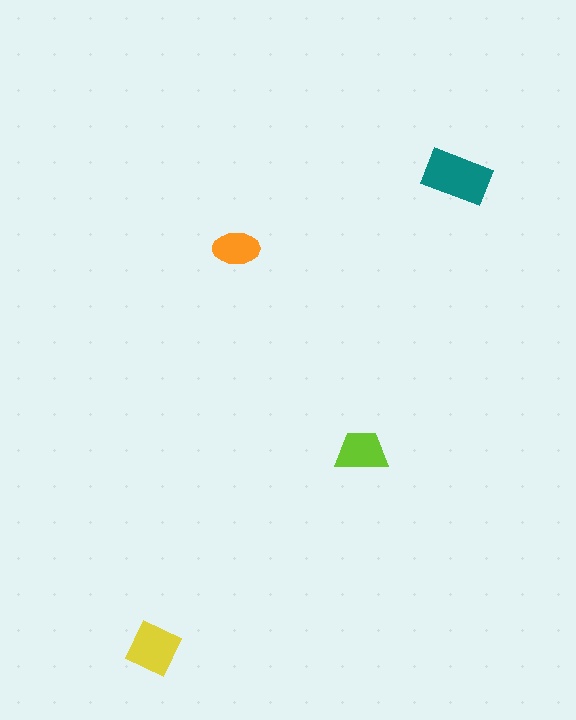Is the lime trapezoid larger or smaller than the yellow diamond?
Smaller.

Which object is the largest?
The teal rectangle.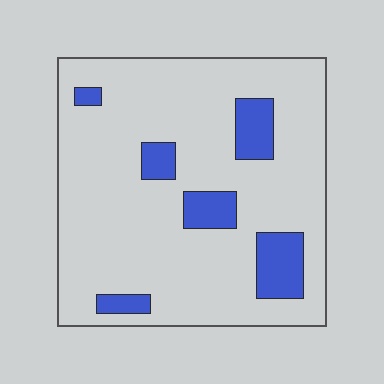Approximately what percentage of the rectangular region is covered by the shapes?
Approximately 15%.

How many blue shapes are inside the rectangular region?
6.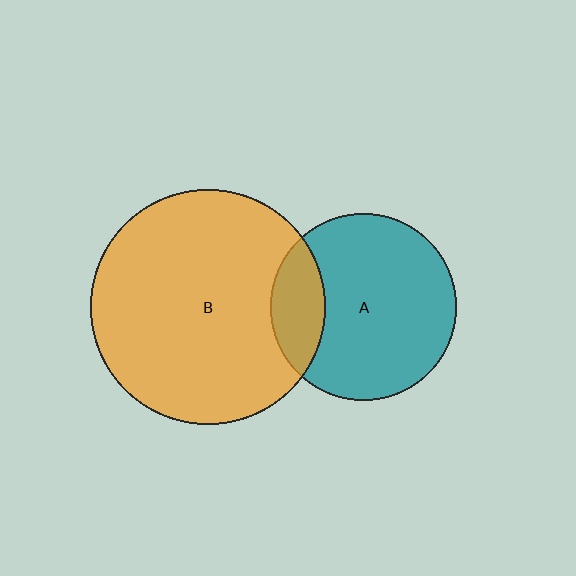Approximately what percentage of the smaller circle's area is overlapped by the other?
Approximately 20%.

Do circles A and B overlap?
Yes.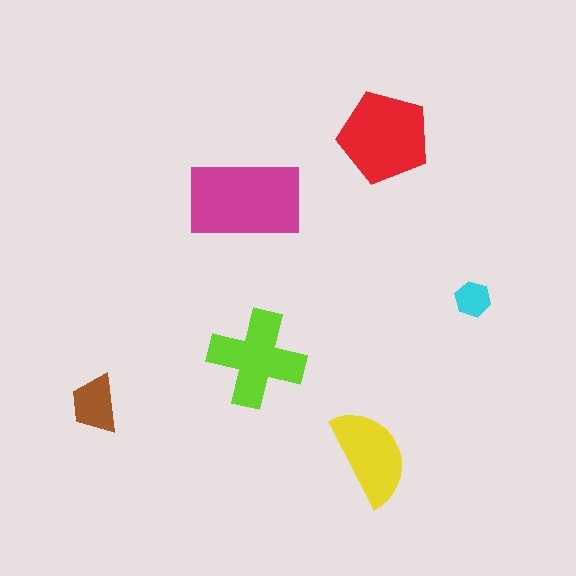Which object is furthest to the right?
The cyan hexagon is rightmost.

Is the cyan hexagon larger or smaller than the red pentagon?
Smaller.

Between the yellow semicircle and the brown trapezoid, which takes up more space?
The yellow semicircle.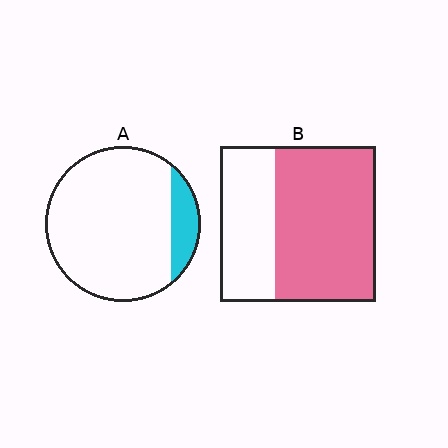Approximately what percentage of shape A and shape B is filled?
A is approximately 15% and B is approximately 65%.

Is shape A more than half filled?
No.